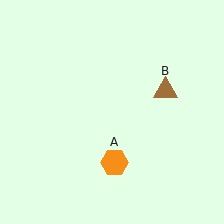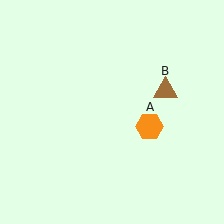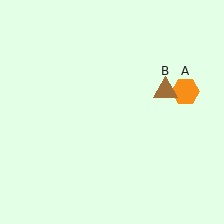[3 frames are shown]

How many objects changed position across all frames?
1 object changed position: orange hexagon (object A).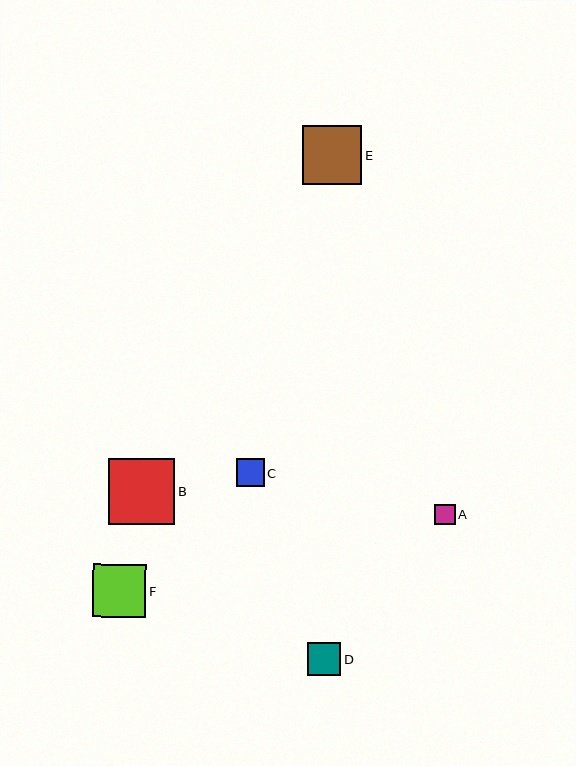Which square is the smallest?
Square A is the smallest with a size of approximately 20 pixels.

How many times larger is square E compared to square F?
Square E is approximately 1.1 times the size of square F.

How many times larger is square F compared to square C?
Square F is approximately 1.9 times the size of square C.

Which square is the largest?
Square B is the largest with a size of approximately 67 pixels.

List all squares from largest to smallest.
From largest to smallest: B, E, F, D, C, A.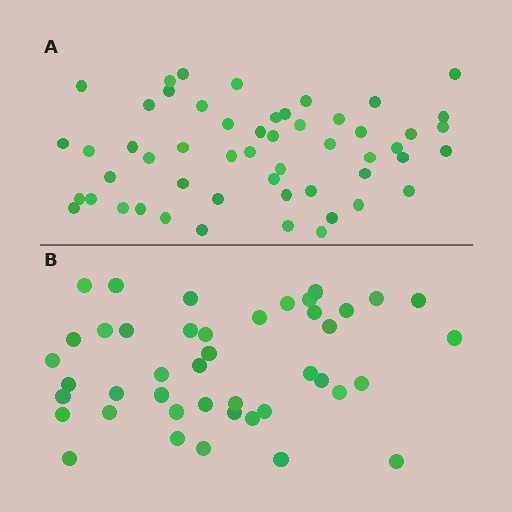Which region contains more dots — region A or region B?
Region A (the top region) has more dots.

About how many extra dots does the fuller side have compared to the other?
Region A has roughly 10 or so more dots than region B.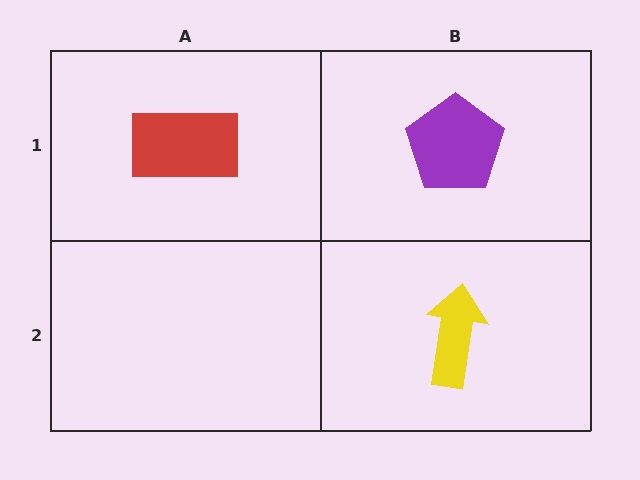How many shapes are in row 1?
2 shapes.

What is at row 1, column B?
A purple pentagon.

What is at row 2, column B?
A yellow arrow.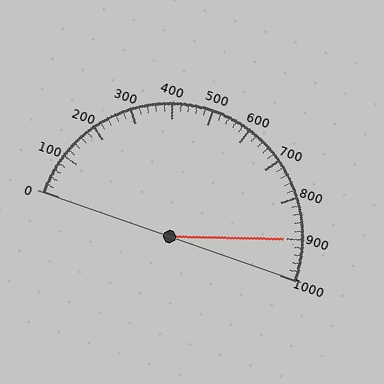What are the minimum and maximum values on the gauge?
The gauge ranges from 0 to 1000.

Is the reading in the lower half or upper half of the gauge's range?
The reading is in the upper half of the range (0 to 1000).